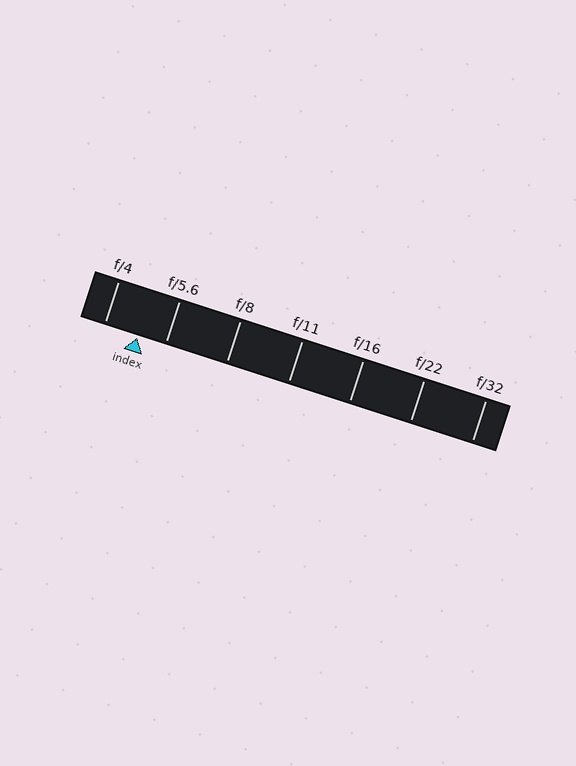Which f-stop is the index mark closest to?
The index mark is closest to f/5.6.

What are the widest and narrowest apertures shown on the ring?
The widest aperture shown is f/4 and the narrowest is f/32.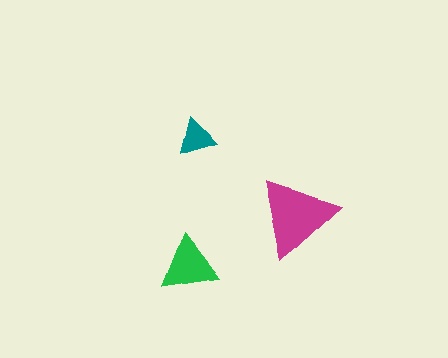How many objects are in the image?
There are 3 objects in the image.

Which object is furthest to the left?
The green triangle is leftmost.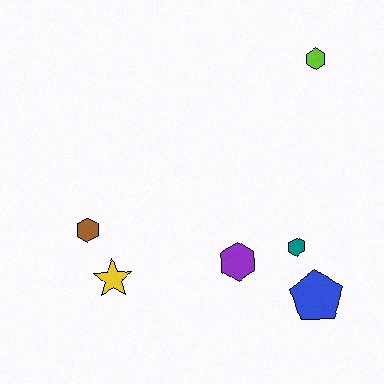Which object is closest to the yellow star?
The brown hexagon is closest to the yellow star.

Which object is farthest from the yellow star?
The lime hexagon is farthest from the yellow star.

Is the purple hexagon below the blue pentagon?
No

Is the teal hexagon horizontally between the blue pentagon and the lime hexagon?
No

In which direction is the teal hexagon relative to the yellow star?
The teal hexagon is to the right of the yellow star.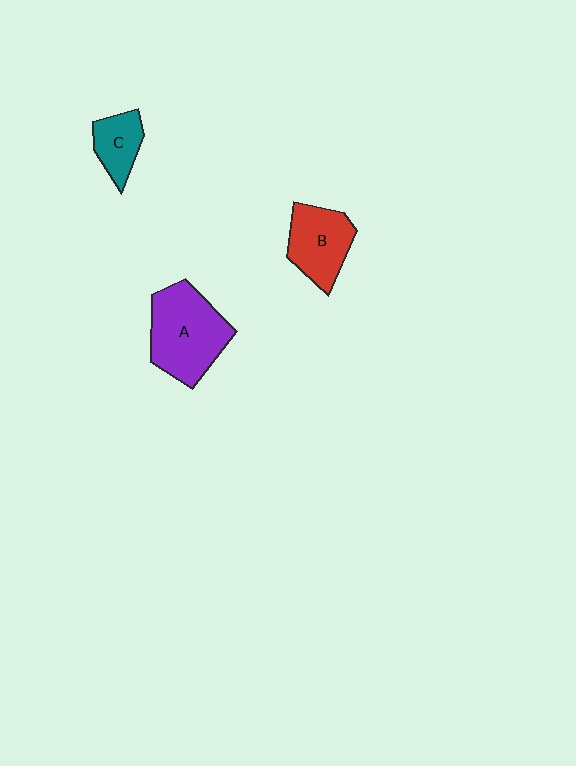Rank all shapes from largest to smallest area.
From largest to smallest: A (purple), B (red), C (teal).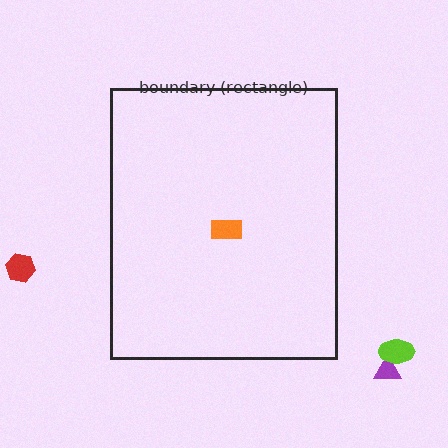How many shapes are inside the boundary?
1 inside, 3 outside.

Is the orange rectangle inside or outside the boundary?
Inside.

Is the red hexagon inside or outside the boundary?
Outside.